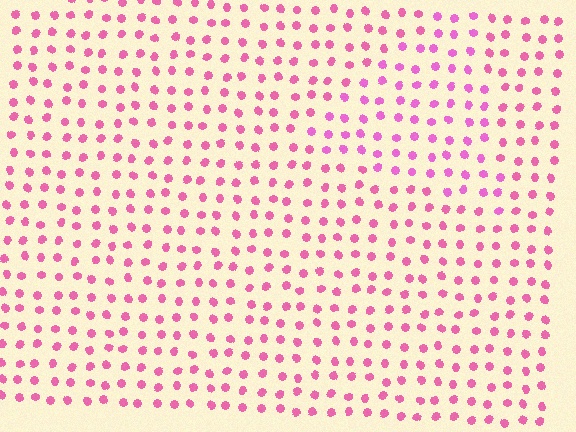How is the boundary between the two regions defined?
The boundary is defined purely by a slight shift in hue (about 18 degrees). Spacing, size, and orientation are identical on both sides.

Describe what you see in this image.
The image is filled with small pink elements in a uniform arrangement. A triangle-shaped region is visible where the elements are tinted to a slightly different hue, forming a subtle color boundary.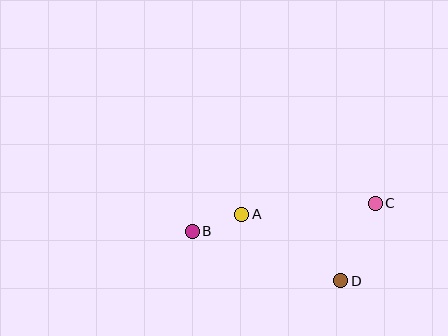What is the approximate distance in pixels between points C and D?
The distance between C and D is approximately 85 pixels.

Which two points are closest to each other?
Points A and B are closest to each other.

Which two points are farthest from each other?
Points B and C are farthest from each other.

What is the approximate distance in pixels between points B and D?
The distance between B and D is approximately 156 pixels.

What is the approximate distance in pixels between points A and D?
The distance between A and D is approximately 119 pixels.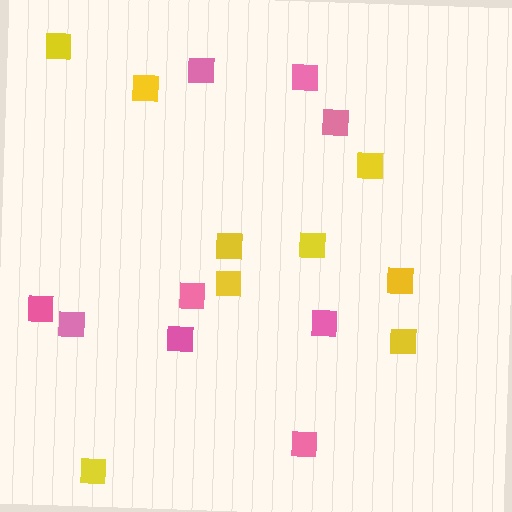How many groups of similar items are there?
There are 2 groups: one group of yellow squares (9) and one group of pink squares (9).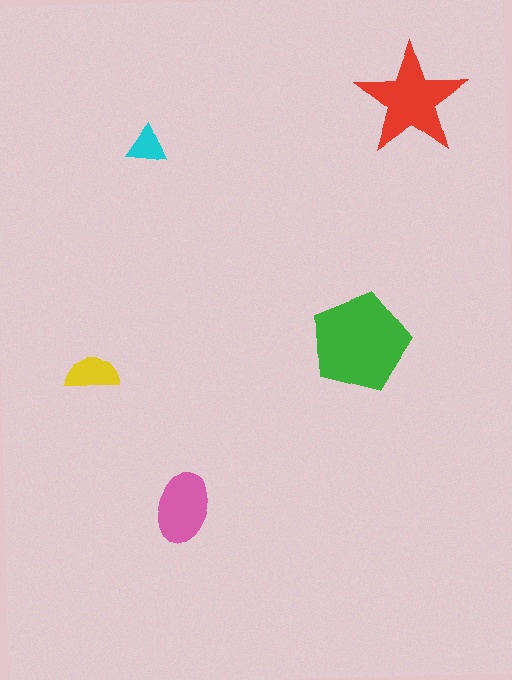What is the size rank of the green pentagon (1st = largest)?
1st.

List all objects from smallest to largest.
The cyan triangle, the yellow semicircle, the pink ellipse, the red star, the green pentagon.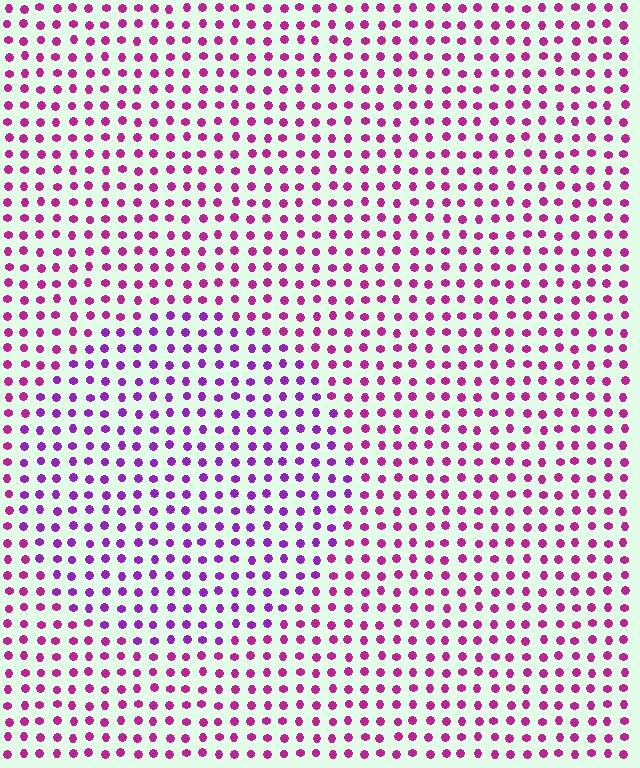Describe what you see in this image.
The image is filled with small magenta elements in a uniform arrangement. A circle-shaped region is visible where the elements are tinted to a slightly different hue, forming a subtle color boundary.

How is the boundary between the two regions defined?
The boundary is defined purely by a slight shift in hue (about 31 degrees). Spacing, size, and orientation are identical on both sides.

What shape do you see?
I see a circle.